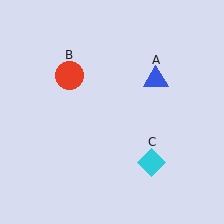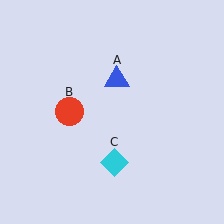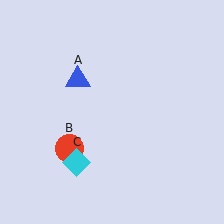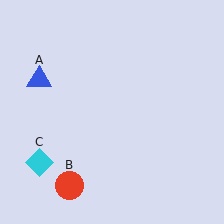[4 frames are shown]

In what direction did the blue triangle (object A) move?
The blue triangle (object A) moved left.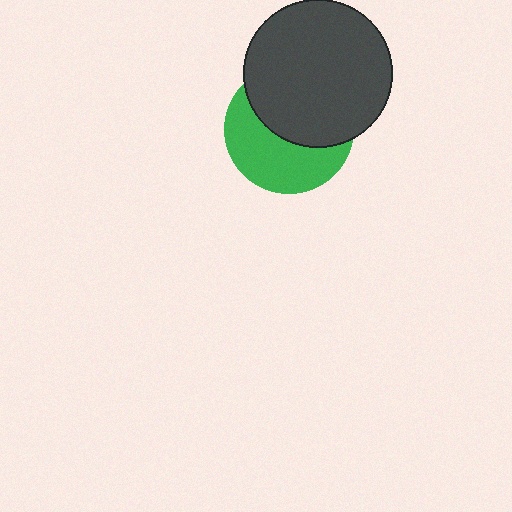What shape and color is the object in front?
The object in front is a dark gray circle.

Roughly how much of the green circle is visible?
About half of it is visible (roughly 49%).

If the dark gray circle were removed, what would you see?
You would see the complete green circle.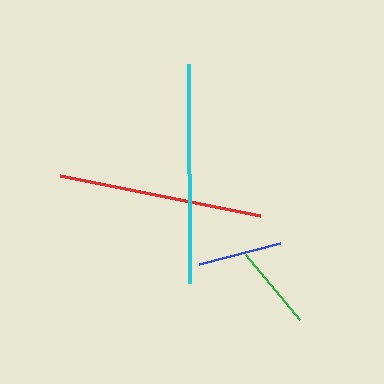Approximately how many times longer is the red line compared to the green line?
The red line is approximately 2.4 times the length of the green line.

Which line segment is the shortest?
The blue line is the shortest at approximately 84 pixels.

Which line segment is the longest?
The cyan line is the longest at approximately 219 pixels.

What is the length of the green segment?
The green segment is approximately 84 pixels long.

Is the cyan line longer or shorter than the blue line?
The cyan line is longer than the blue line.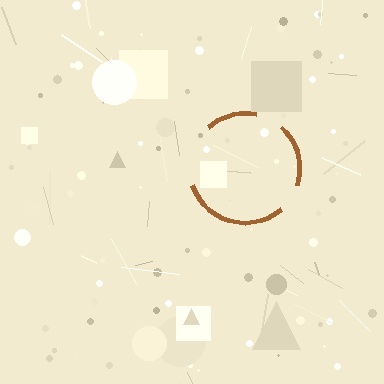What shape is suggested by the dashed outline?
The dashed outline suggests a circle.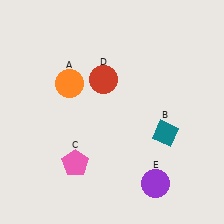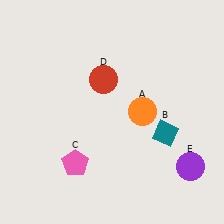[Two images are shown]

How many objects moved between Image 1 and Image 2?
2 objects moved between the two images.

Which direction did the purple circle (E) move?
The purple circle (E) moved right.